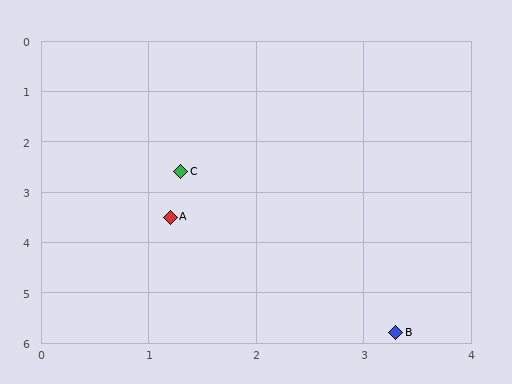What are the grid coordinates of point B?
Point B is at approximately (3.3, 5.8).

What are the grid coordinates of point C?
Point C is at approximately (1.3, 2.6).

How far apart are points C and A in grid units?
Points C and A are about 0.9 grid units apart.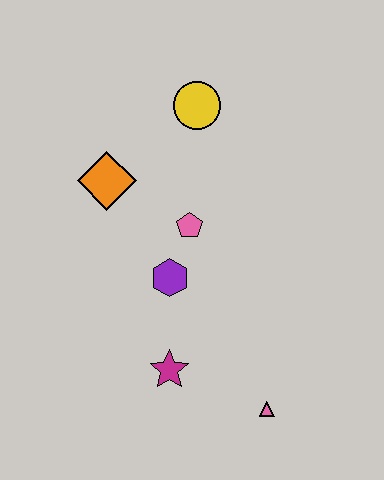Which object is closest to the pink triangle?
The magenta star is closest to the pink triangle.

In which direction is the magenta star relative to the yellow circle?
The magenta star is below the yellow circle.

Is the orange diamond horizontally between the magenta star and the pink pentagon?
No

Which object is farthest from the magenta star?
The yellow circle is farthest from the magenta star.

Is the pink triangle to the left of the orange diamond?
No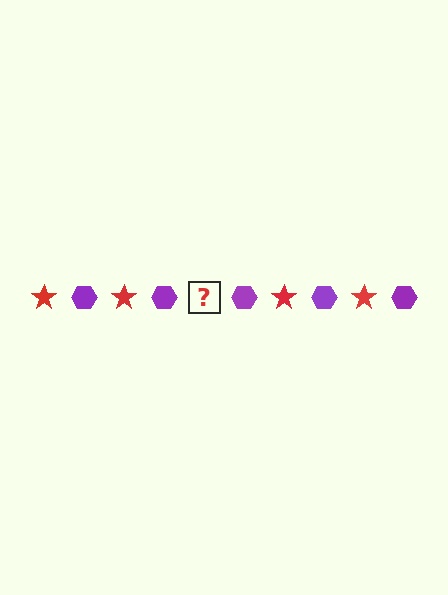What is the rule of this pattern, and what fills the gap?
The rule is that the pattern alternates between red star and purple hexagon. The gap should be filled with a red star.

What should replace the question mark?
The question mark should be replaced with a red star.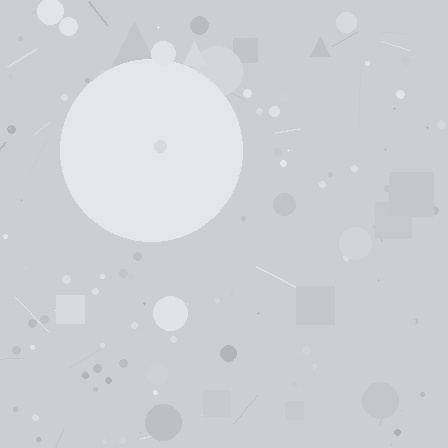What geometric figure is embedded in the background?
A circle is embedded in the background.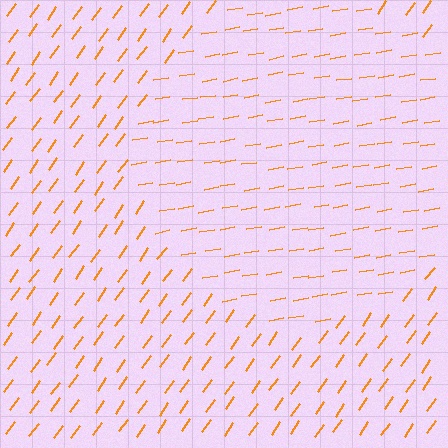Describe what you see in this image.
The image is filled with small orange line segments. A circle region in the image has lines oriented differently from the surrounding lines, creating a visible texture boundary.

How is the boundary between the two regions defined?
The boundary is defined purely by a change in line orientation (approximately 45 degrees difference). All lines are the same color and thickness.